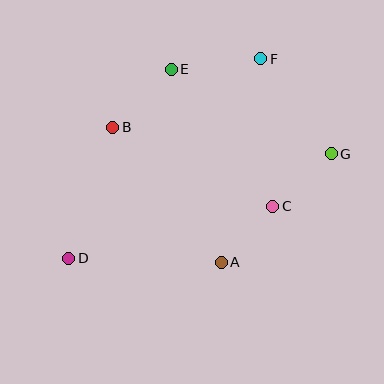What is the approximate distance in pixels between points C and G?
The distance between C and G is approximately 78 pixels.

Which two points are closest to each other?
Points A and C are closest to each other.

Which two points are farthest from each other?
Points D and G are farthest from each other.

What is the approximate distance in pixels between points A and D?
The distance between A and D is approximately 153 pixels.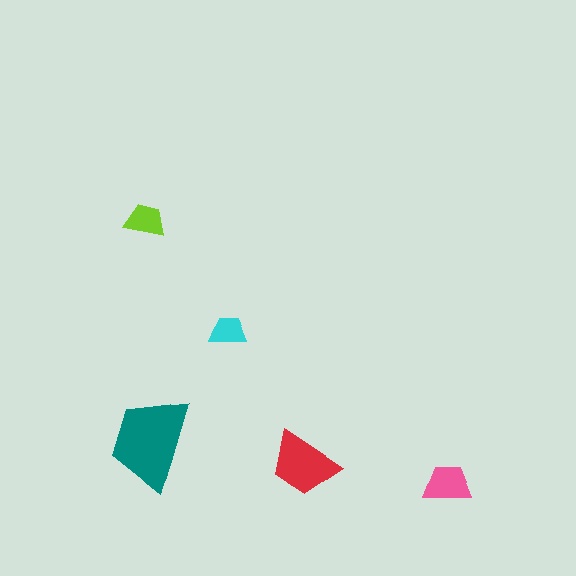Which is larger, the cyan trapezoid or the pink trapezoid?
The pink one.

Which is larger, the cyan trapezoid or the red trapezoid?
The red one.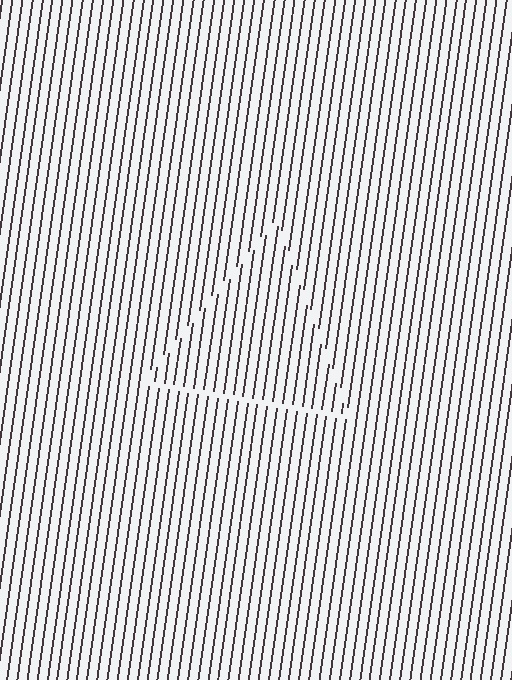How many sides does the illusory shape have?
3 sides — the line-ends trace a triangle.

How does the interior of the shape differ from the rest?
The interior of the shape contains the same grating, shifted by half a period — the contour is defined by the phase discontinuity where line-ends from the inner and outer gratings abut.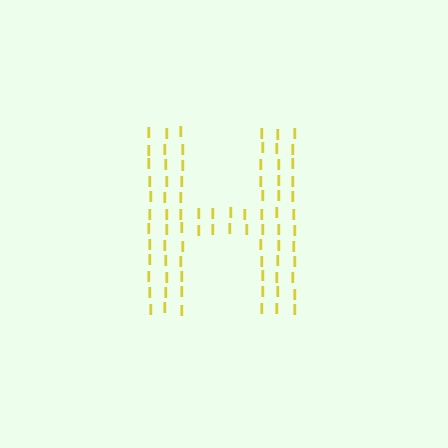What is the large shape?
The large shape is the letter H.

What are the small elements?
The small elements are letter I's.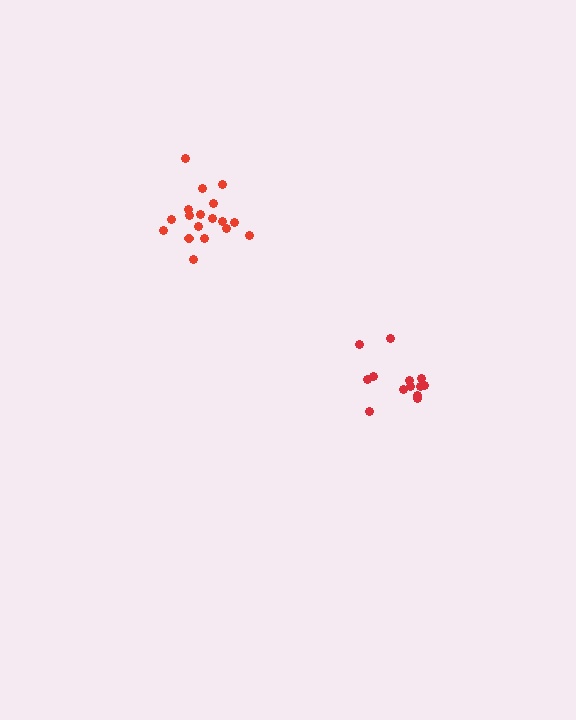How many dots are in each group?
Group 1: 13 dots, Group 2: 18 dots (31 total).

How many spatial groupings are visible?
There are 2 spatial groupings.